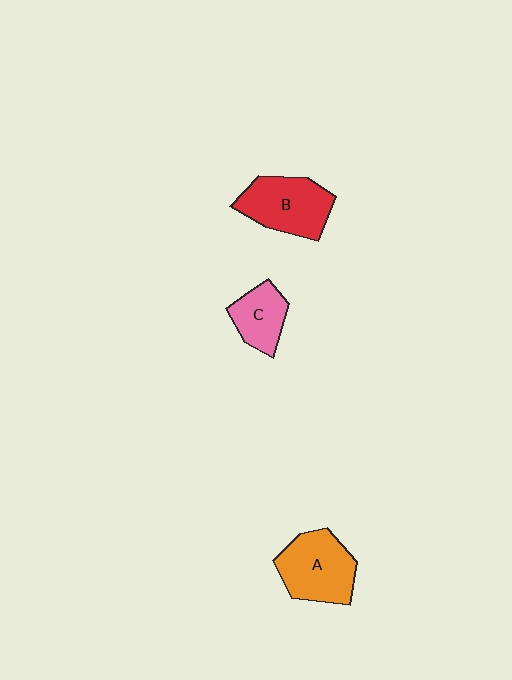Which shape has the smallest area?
Shape C (pink).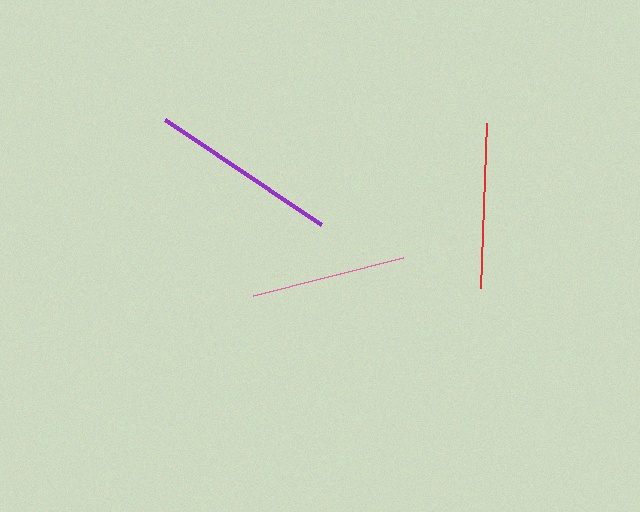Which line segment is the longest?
The purple line is the longest at approximately 187 pixels.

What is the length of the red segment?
The red segment is approximately 165 pixels long.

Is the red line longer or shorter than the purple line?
The purple line is longer than the red line.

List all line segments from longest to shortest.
From longest to shortest: purple, red, pink.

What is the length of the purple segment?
The purple segment is approximately 187 pixels long.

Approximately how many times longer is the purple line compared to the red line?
The purple line is approximately 1.1 times the length of the red line.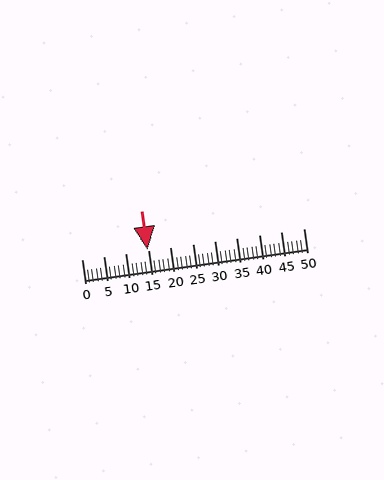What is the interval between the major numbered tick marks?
The major tick marks are spaced 5 units apart.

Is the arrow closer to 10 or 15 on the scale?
The arrow is closer to 15.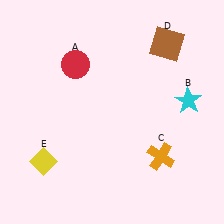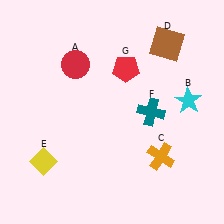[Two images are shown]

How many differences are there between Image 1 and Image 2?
There are 2 differences between the two images.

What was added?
A teal cross (F), a red pentagon (G) were added in Image 2.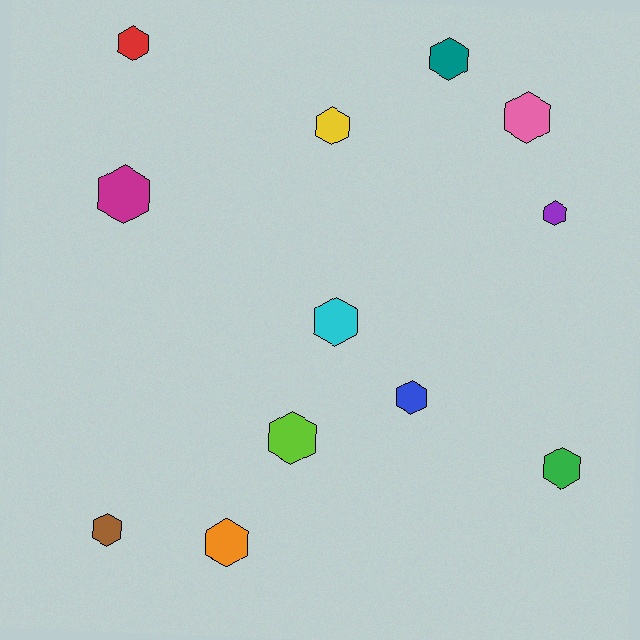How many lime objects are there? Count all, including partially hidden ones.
There is 1 lime object.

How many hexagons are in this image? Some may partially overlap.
There are 12 hexagons.